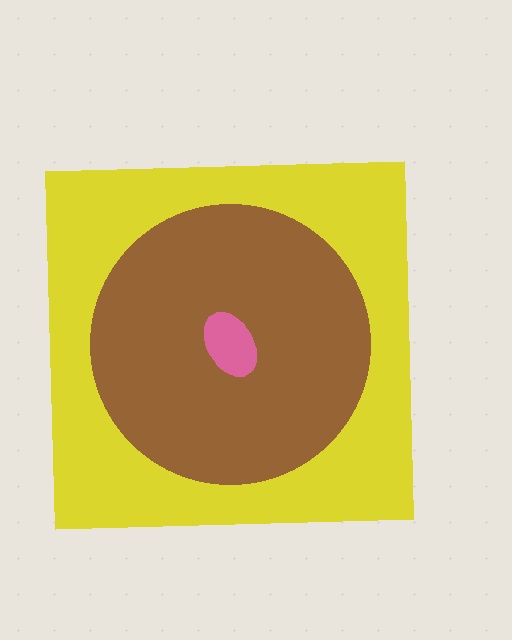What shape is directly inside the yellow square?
The brown circle.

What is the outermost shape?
The yellow square.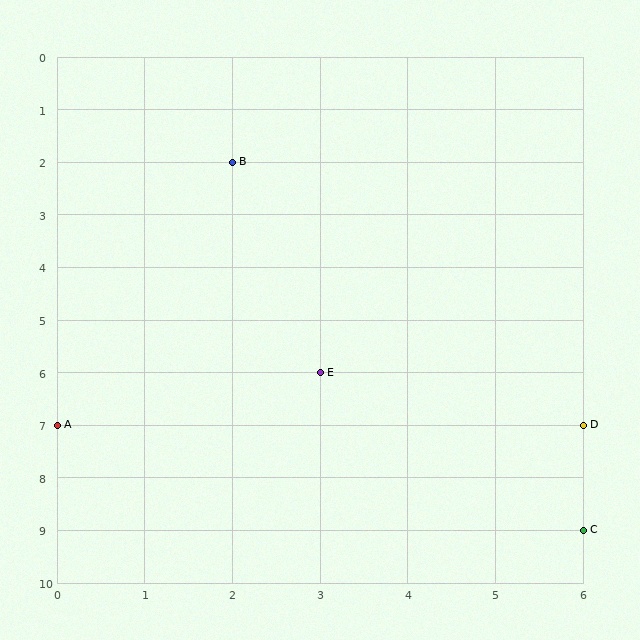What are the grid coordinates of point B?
Point B is at grid coordinates (2, 2).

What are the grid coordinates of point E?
Point E is at grid coordinates (3, 6).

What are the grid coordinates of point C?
Point C is at grid coordinates (6, 9).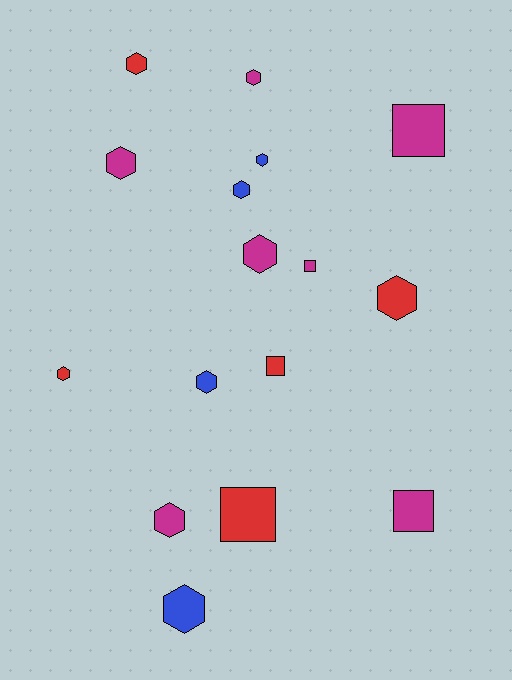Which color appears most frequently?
Magenta, with 7 objects.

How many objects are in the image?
There are 16 objects.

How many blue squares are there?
There are no blue squares.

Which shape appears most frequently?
Hexagon, with 11 objects.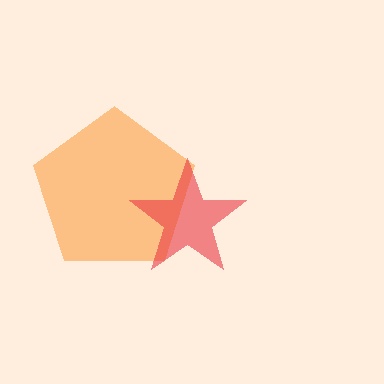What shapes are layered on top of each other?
The layered shapes are: an orange pentagon, a red star.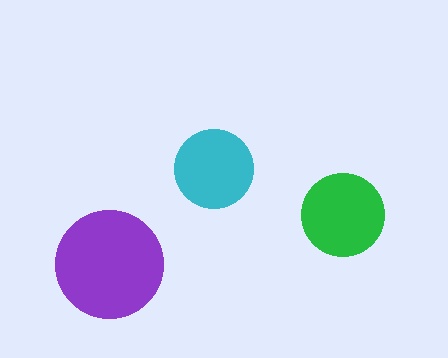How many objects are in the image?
There are 3 objects in the image.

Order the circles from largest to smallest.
the purple one, the green one, the cyan one.